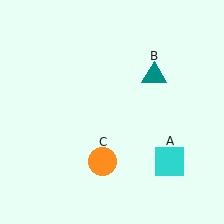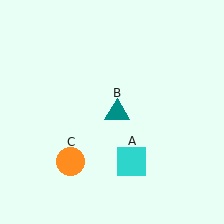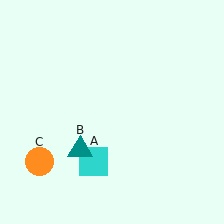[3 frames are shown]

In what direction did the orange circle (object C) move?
The orange circle (object C) moved left.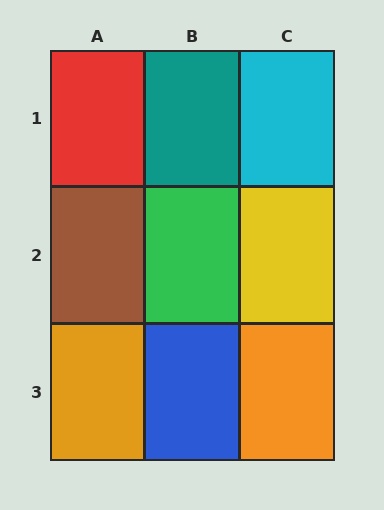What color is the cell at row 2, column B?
Green.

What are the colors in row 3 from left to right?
Orange, blue, orange.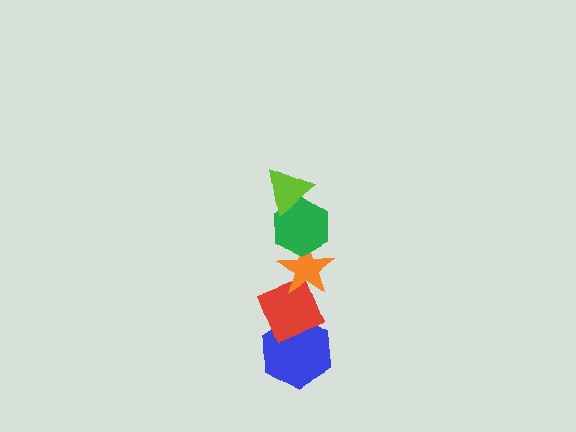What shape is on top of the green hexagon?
The lime triangle is on top of the green hexagon.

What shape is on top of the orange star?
The green hexagon is on top of the orange star.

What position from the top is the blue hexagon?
The blue hexagon is 5th from the top.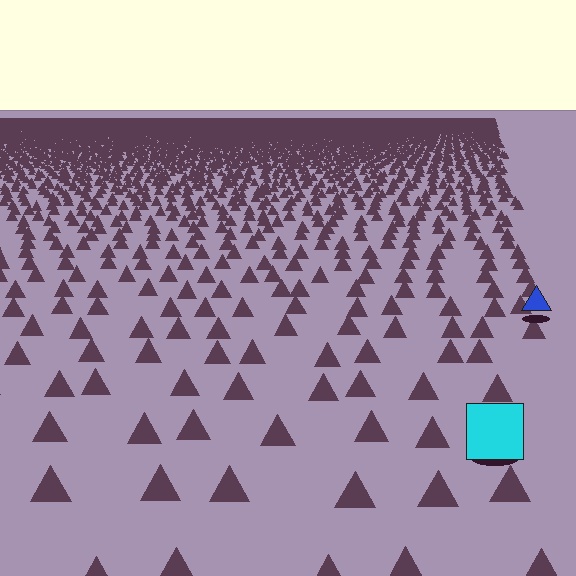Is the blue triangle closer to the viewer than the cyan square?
No. The cyan square is closer — you can tell from the texture gradient: the ground texture is coarser near it.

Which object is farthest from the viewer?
The blue triangle is farthest from the viewer. It appears smaller and the ground texture around it is denser.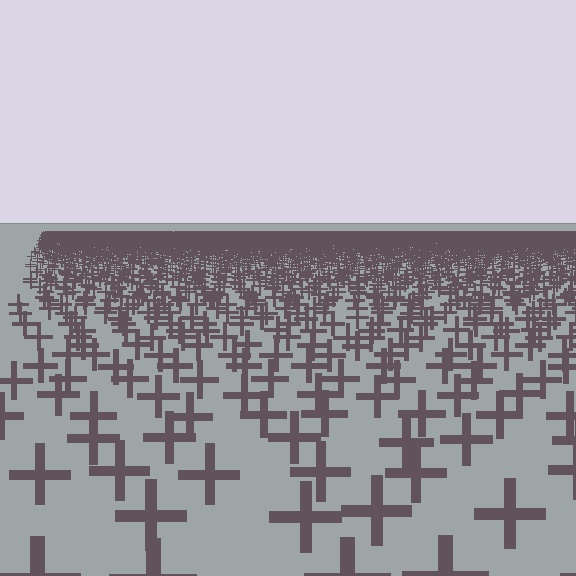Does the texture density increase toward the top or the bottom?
Density increases toward the top.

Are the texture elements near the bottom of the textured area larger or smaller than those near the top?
Larger. Near the bottom, elements are closer to the viewer and appear at a bigger on-screen size.